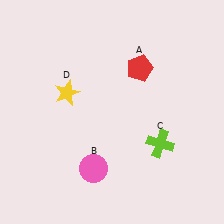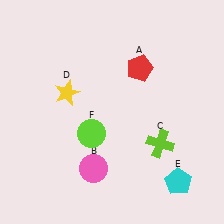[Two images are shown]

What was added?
A cyan pentagon (E), a lime circle (F) were added in Image 2.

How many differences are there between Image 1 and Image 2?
There are 2 differences between the two images.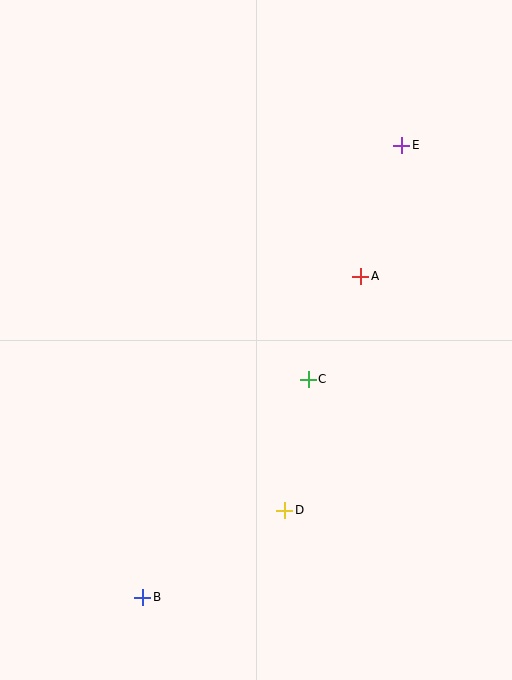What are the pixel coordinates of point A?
Point A is at (361, 276).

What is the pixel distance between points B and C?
The distance between B and C is 274 pixels.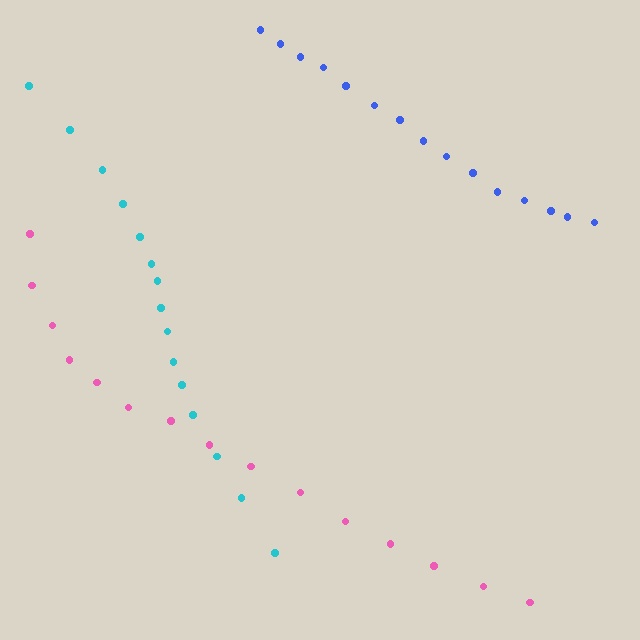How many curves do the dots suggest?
There are 3 distinct paths.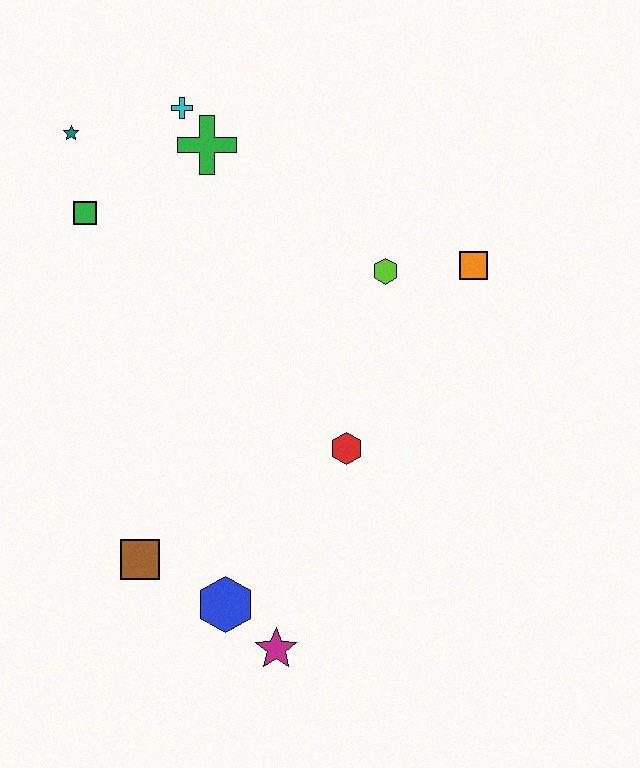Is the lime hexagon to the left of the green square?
No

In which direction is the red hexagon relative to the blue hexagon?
The red hexagon is above the blue hexagon.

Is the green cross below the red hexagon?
No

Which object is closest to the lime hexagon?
The orange square is closest to the lime hexagon.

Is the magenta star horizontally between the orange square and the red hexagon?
No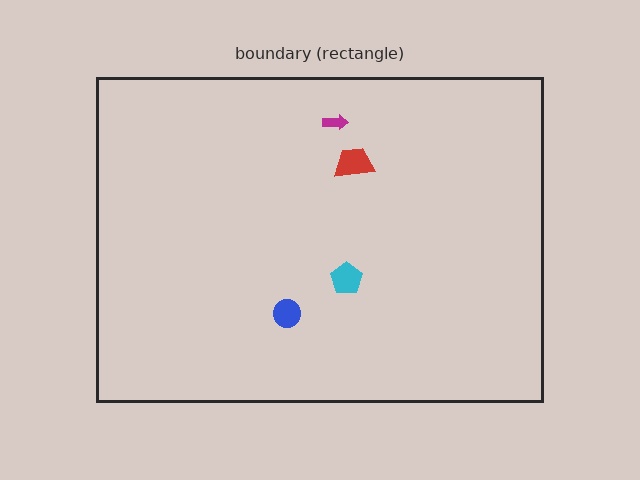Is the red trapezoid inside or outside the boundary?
Inside.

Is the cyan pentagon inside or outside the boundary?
Inside.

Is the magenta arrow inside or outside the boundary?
Inside.